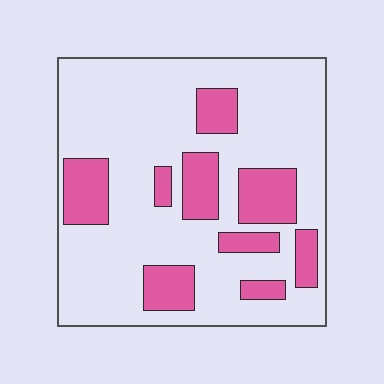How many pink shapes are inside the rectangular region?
9.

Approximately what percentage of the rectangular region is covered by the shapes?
Approximately 25%.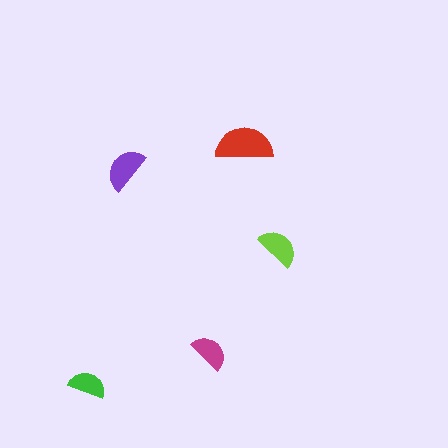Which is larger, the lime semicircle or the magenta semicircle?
The lime one.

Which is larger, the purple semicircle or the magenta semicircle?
The purple one.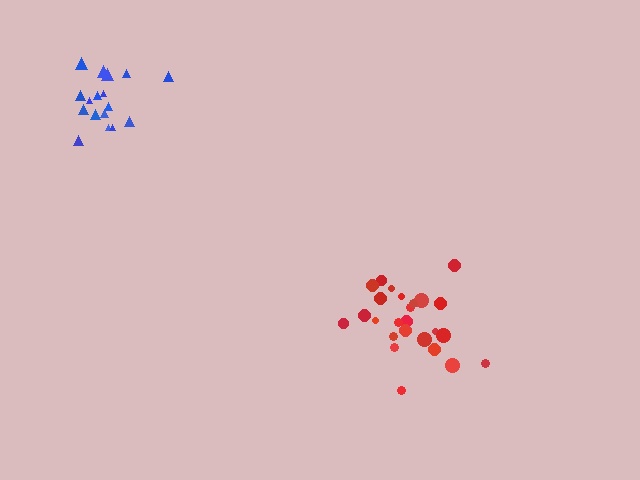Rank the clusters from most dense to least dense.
blue, red.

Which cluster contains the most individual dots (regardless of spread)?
Red (25).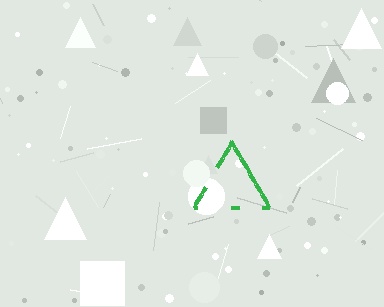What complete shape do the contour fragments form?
The contour fragments form a triangle.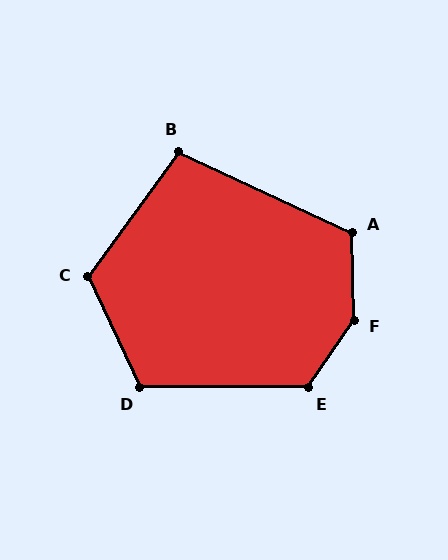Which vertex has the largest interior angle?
F, at approximately 144 degrees.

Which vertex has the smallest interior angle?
B, at approximately 101 degrees.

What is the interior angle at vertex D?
Approximately 115 degrees (obtuse).